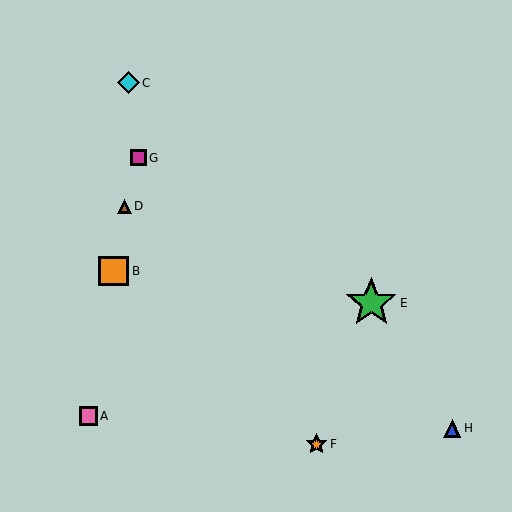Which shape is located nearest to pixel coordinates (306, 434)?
The orange star (labeled F) at (316, 444) is nearest to that location.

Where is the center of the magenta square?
The center of the magenta square is at (138, 158).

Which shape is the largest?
The green star (labeled E) is the largest.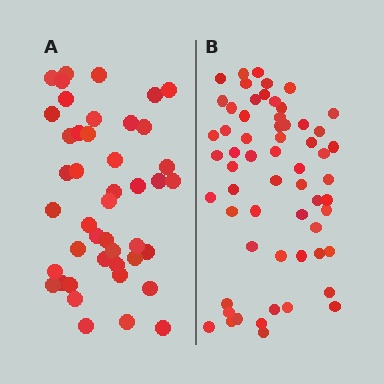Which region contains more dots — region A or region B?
Region B (the right region) has more dots.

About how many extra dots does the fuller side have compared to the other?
Region B has approximately 15 more dots than region A.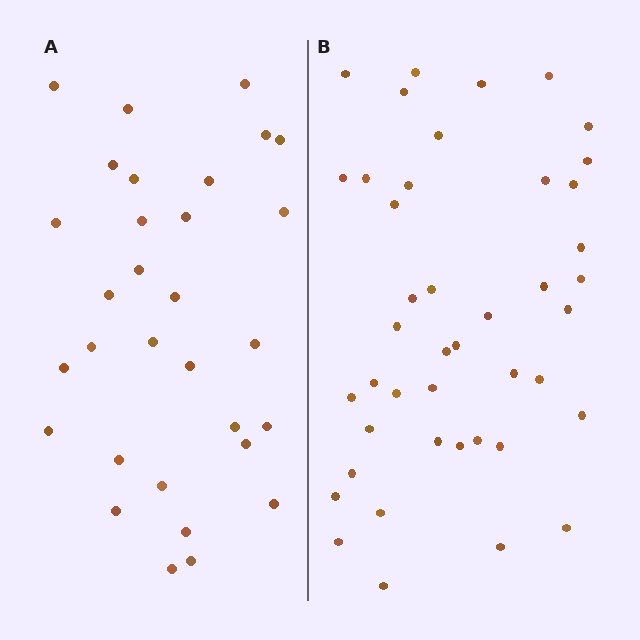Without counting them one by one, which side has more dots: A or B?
Region B (the right region) has more dots.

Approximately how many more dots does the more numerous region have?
Region B has roughly 12 or so more dots than region A.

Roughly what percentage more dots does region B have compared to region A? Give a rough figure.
About 40% more.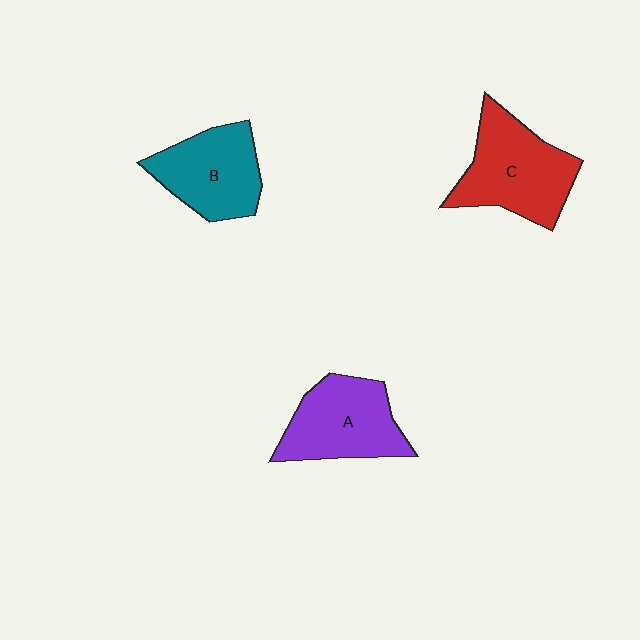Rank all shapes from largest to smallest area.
From largest to smallest: C (red), A (purple), B (teal).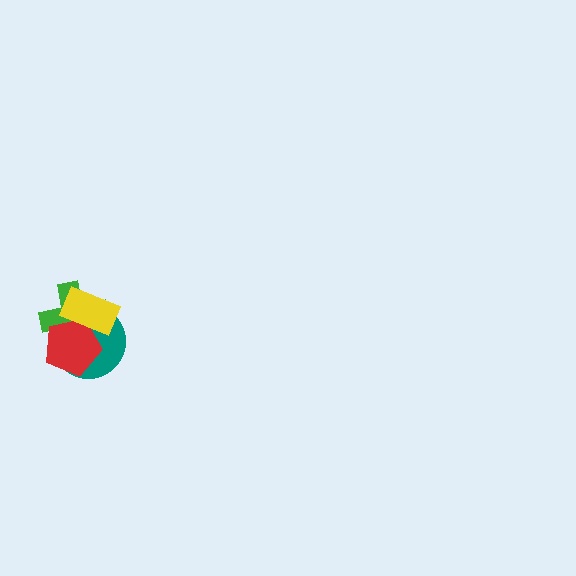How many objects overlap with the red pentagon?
3 objects overlap with the red pentagon.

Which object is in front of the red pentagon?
The yellow rectangle is in front of the red pentagon.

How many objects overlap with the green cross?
3 objects overlap with the green cross.